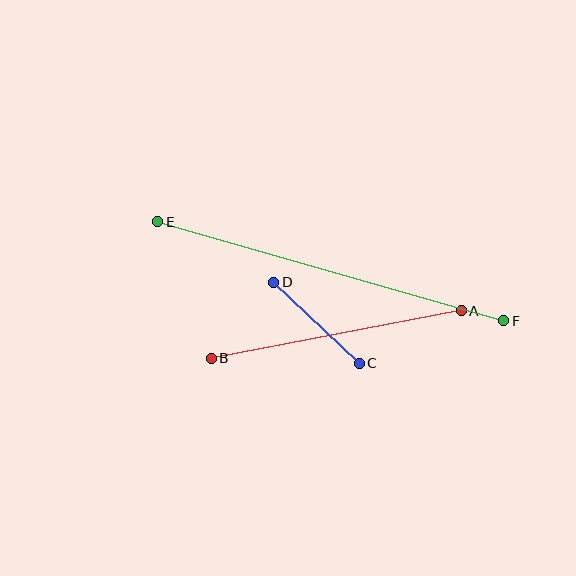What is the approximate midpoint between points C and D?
The midpoint is at approximately (317, 323) pixels.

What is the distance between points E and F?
The distance is approximately 360 pixels.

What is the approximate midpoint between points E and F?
The midpoint is at approximately (331, 271) pixels.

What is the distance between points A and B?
The distance is approximately 255 pixels.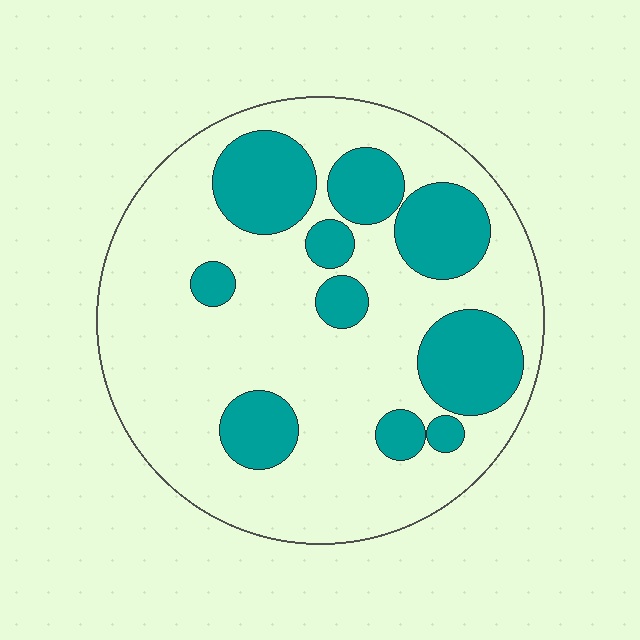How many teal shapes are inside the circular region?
10.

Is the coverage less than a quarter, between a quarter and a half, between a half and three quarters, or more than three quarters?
Between a quarter and a half.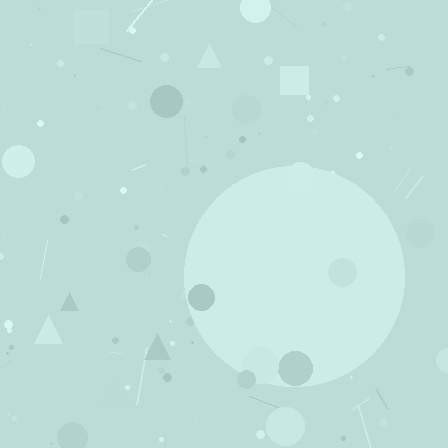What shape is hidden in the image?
A circle is hidden in the image.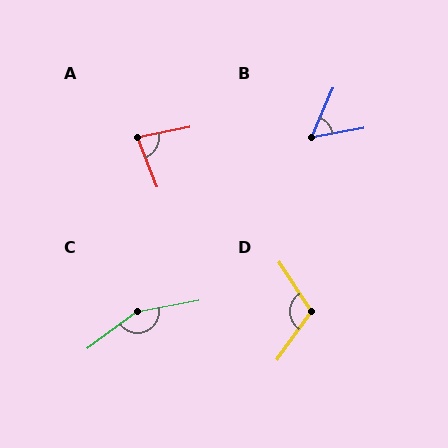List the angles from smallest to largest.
B (57°), A (79°), D (112°), C (154°).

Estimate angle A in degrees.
Approximately 79 degrees.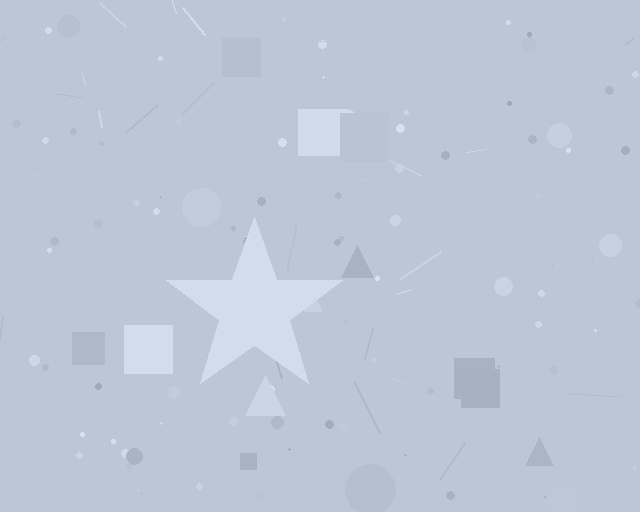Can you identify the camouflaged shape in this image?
The camouflaged shape is a star.